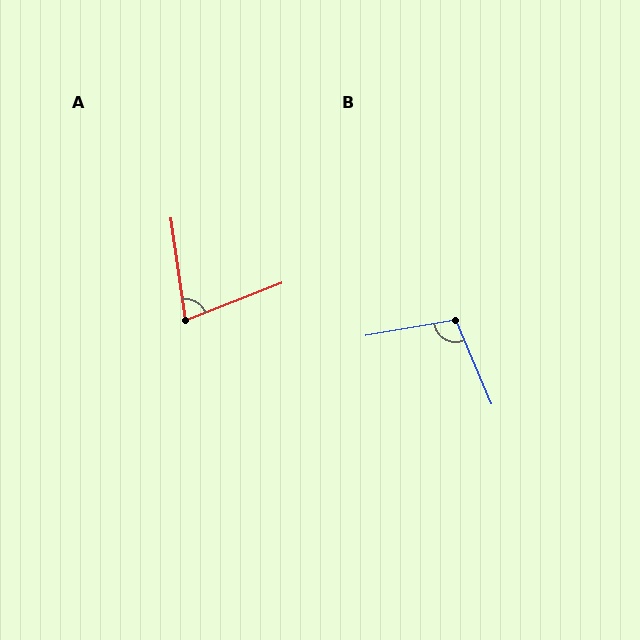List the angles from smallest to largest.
A (77°), B (104°).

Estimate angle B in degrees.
Approximately 104 degrees.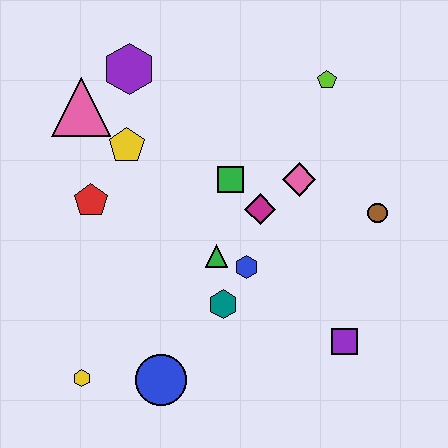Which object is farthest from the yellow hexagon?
The lime pentagon is farthest from the yellow hexagon.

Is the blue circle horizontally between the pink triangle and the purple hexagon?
No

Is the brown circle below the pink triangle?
Yes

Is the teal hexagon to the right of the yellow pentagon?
Yes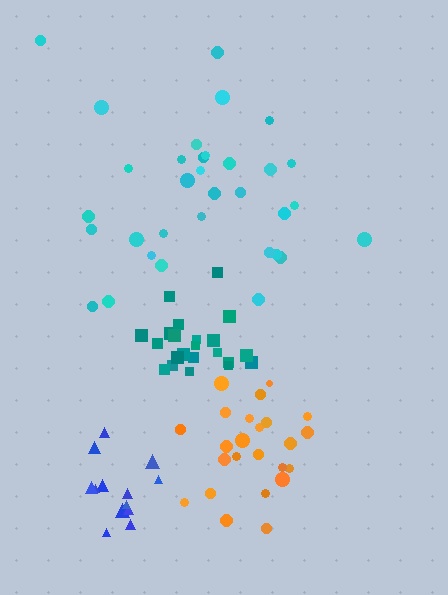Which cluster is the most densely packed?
Blue.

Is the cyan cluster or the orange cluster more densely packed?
Orange.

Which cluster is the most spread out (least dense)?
Cyan.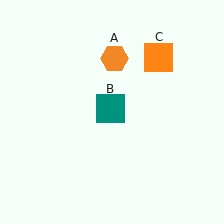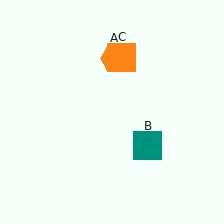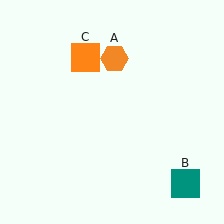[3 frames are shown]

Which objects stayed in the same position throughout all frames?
Orange hexagon (object A) remained stationary.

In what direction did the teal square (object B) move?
The teal square (object B) moved down and to the right.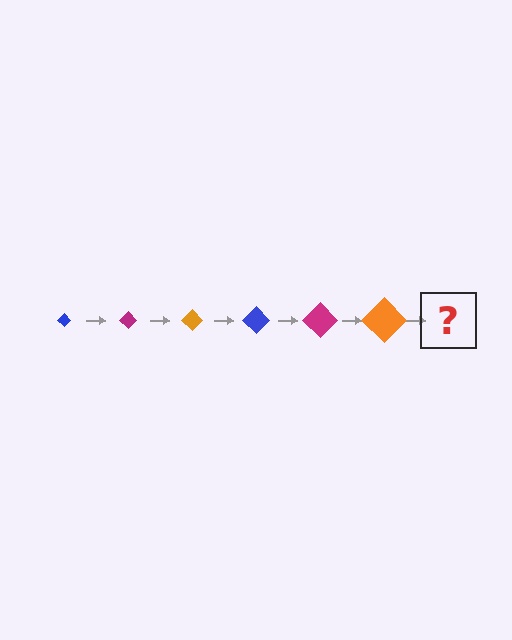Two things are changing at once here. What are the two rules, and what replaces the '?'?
The two rules are that the diamond grows larger each step and the color cycles through blue, magenta, and orange. The '?' should be a blue diamond, larger than the previous one.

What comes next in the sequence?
The next element should be a blue diamond, larger than the previous one.